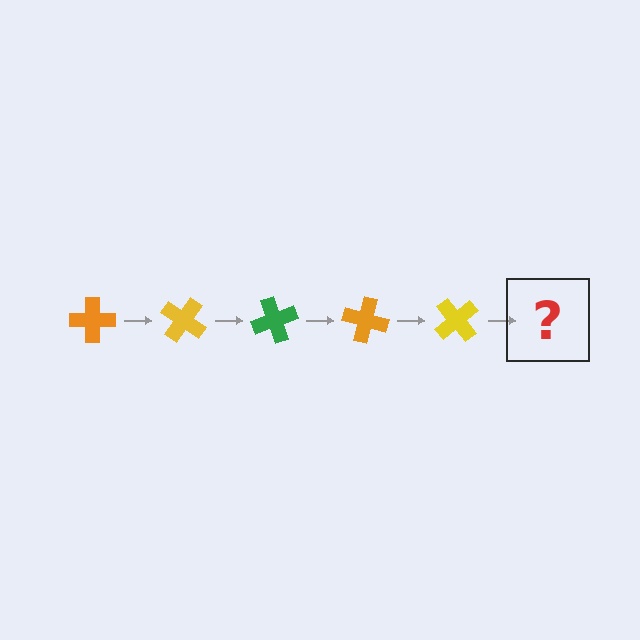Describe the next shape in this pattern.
It should be a green cross, rotated 175 degrees from the start.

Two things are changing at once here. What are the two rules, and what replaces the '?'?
The two rules are that it rotates 35 degrees each step and the color cycles through orange, yellow, and green. The '?' should be a green cross, rotated 175 degrees from the start.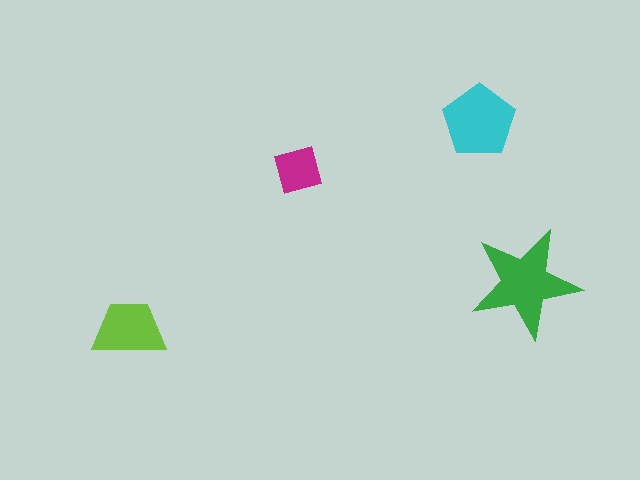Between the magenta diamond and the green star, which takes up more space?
The green star.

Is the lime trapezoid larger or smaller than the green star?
Smaller.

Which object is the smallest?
The magenta diamond.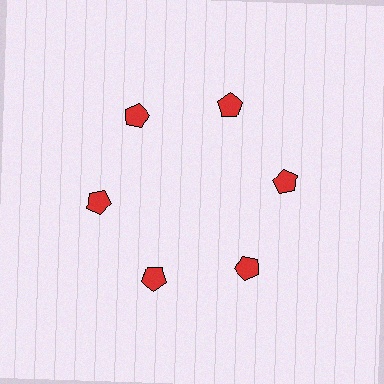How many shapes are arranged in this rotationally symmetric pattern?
There are 6 shapes, arranged in 6 groups of 1.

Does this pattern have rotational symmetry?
Yes, this pattern has 6-fold rotational symmetry. It looks the same after rotating 60 degrees around the center.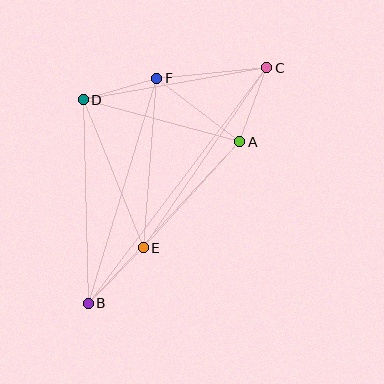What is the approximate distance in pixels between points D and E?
The distance between D and E is approximately 160 pixels.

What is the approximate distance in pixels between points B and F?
The distance between B and F is approximately 235 pixels.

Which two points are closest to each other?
Points D and F are closest to each other.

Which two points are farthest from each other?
Points B and C are farthest from each other.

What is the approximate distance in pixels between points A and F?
The distance between A and F is approximately 105 pixels.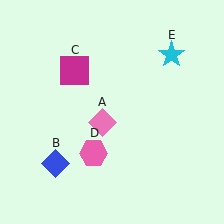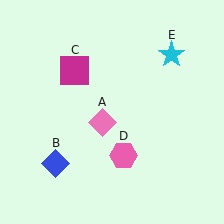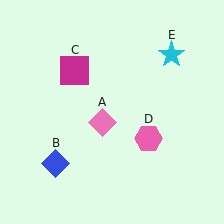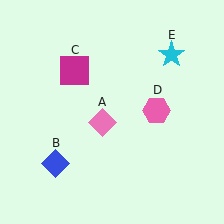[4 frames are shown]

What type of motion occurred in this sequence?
The pink hexagon (object D) rotated counterclockwise around the center of the scene.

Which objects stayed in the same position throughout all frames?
Pink diamond (object A) and blue diamond (object B) and magenta square (object C) and cyan star (object E) remained stationary.